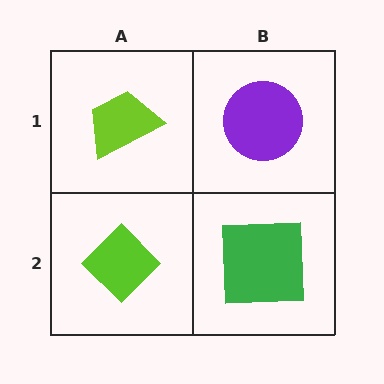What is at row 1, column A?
A lime trapezoid.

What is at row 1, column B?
A purple circle.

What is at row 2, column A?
A lime diamond.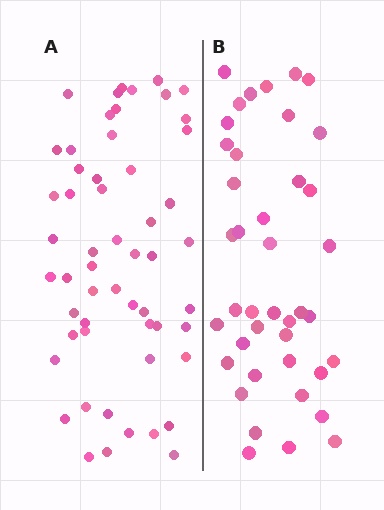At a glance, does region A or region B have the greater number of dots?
Region A (the left region) has more dots.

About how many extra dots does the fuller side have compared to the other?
Region A has approximately 15 more dots than region B.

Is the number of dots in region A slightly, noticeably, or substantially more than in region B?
Region A has noticeably more, but not dramatically so. The ratio is roughly 1.3 to 1.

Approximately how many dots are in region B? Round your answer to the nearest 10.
About 40 dots. (The exact count is 41, which rounds to 40.)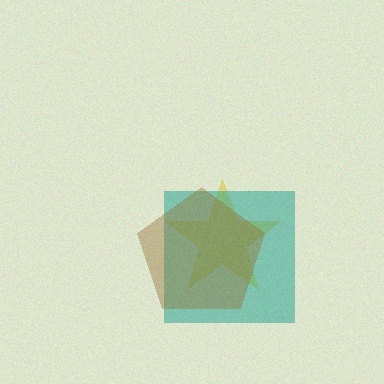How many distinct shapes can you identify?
There are 3 distinct shapes: a yellow star, a teal square, a brown pentagon.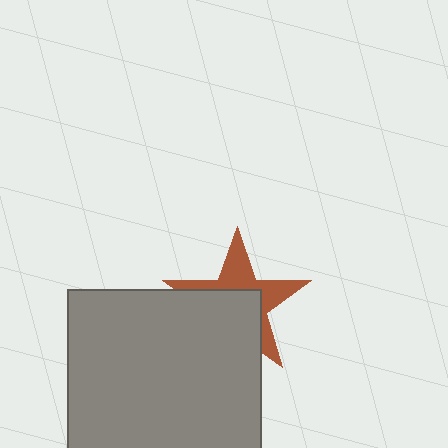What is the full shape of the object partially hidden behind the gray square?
The partially hidden object is a brown star.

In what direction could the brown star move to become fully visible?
The brown star could move up. That would shift it out from behind the gray square entirely.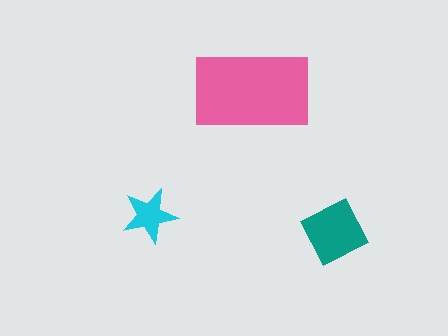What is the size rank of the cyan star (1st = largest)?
3rd.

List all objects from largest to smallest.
The pink rectangle, the teal diamond, the cyan star.